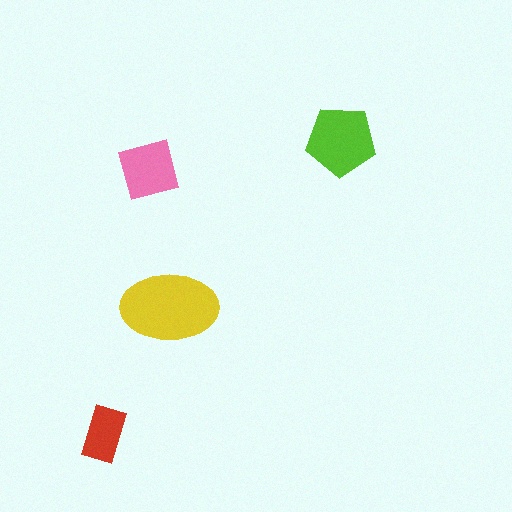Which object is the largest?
The yellow ellipse.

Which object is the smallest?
The red rectangle.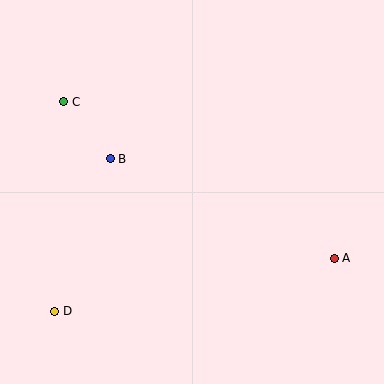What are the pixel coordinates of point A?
Point A is at (334, 258).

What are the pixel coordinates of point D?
Point D is at (55, 311).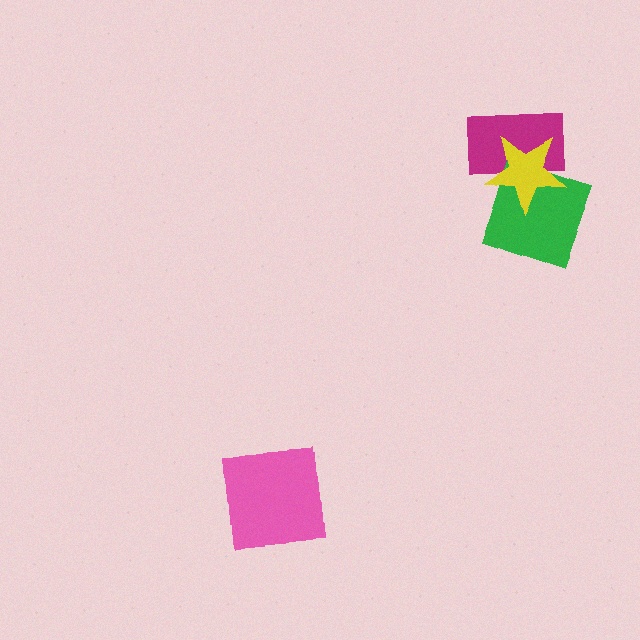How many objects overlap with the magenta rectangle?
2 objects overlap with the magenta rectangle.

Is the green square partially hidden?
Yes, it is partially covered by another shape.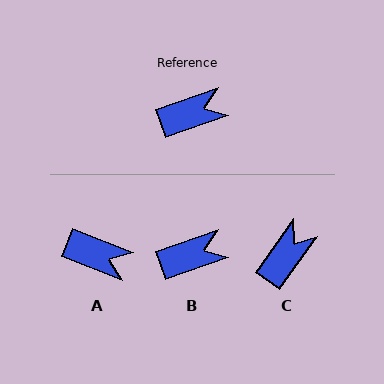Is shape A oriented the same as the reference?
No, it is off by about 41 degrees.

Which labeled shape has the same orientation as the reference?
B.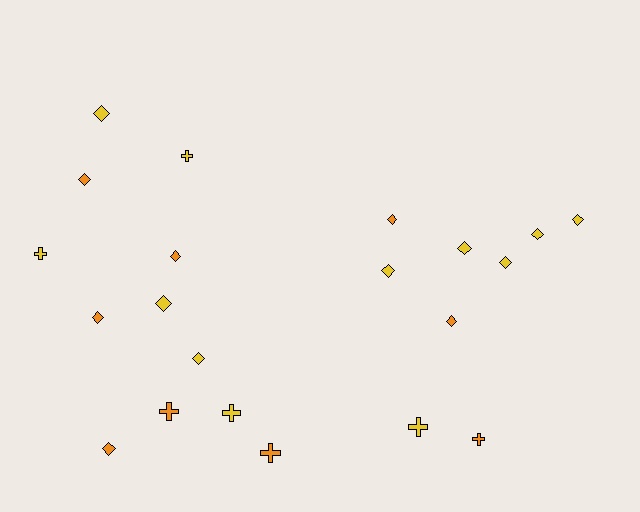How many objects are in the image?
There are 21 objects.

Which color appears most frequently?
Yellow, with 12 objects.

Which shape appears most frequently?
Diamond, with 14 objects.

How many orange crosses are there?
There are 3 orange crosses.